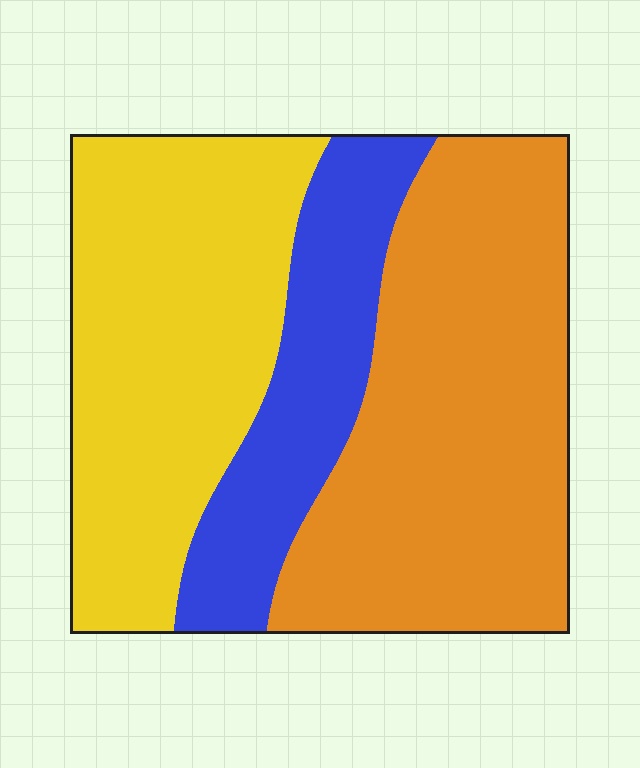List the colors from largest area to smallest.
From largest to smallest: orange, yellow, blue.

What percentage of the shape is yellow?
Yellow covers around 35% of the shape.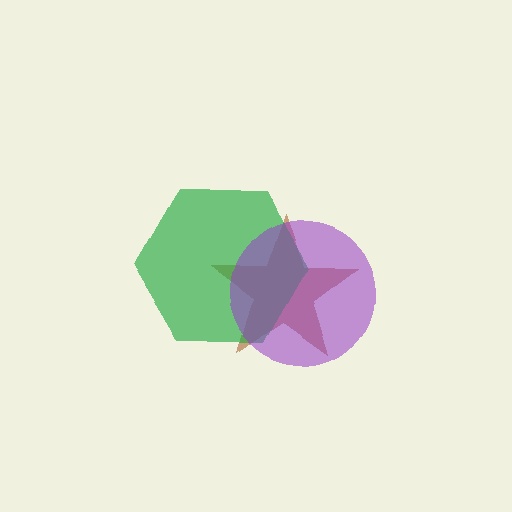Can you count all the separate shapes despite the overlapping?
Yes, there are 3 separate shapes.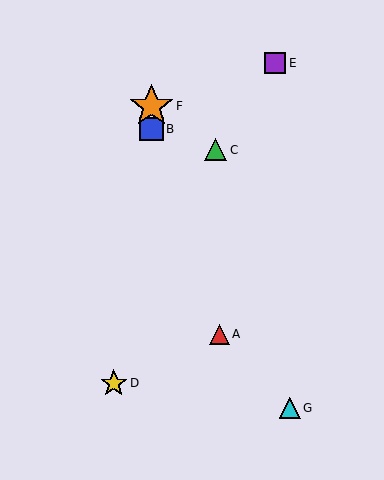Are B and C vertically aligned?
No, B is at x≈151 and C is at x≈216.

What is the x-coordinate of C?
Object C is at x≈216.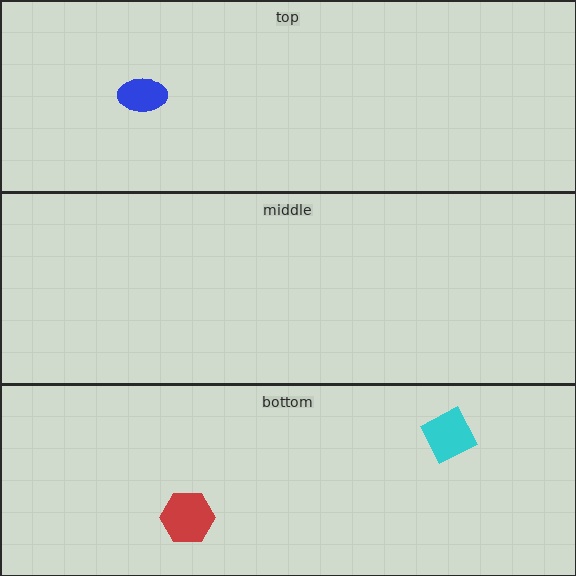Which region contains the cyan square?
The bottom region.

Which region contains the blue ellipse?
The top region.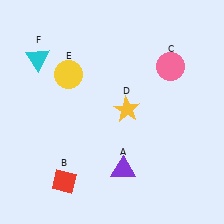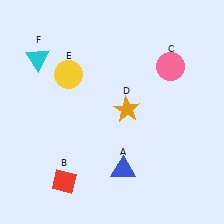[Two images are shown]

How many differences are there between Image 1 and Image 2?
There are 2 differences between the two images.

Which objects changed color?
A changed from purple to blue. D changed from yellow to orange.